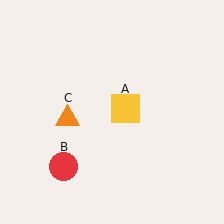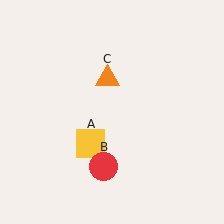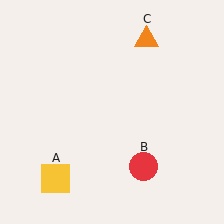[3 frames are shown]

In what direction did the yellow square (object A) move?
The yellow square (object A) moved down and to the left.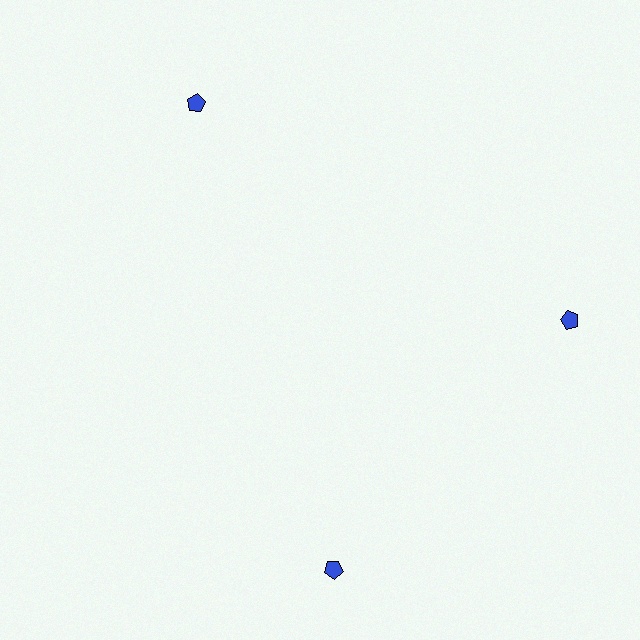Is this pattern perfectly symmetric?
No. The 3 blue pentagons are arranged in a ring, but one element near the 7 o'clock position is rotated out of alignment along the ring, breaking the 3-fold rotational symmetry.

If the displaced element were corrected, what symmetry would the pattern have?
It would have 3-fold rotational symmetry — the pattern would map onto itself every 120 degrees.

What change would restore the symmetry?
The symmetry would be restored by rotating it back into even spacing with its neighbors so that all 3 pentagons sit at equal angles and equal distance from the center.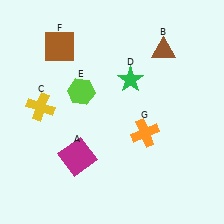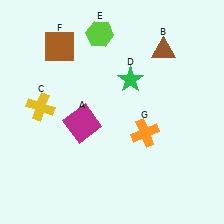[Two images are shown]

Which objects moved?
The objects that moved are: the magenta square (A), the lime hexagon (E).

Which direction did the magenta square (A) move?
The magenta square (A) moved up.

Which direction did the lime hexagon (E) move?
The lime hexagon (E) moved up.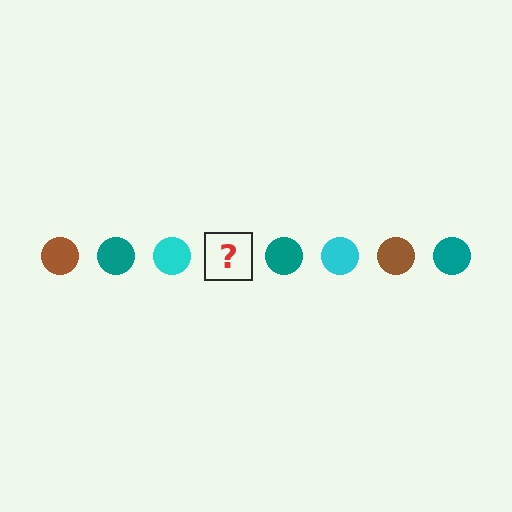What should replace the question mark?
The question mark should be replaced with a brown circle.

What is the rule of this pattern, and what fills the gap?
The rule is that the pattern cycles through brown, teal, cyan circles. The gap should be filled with a brown circle.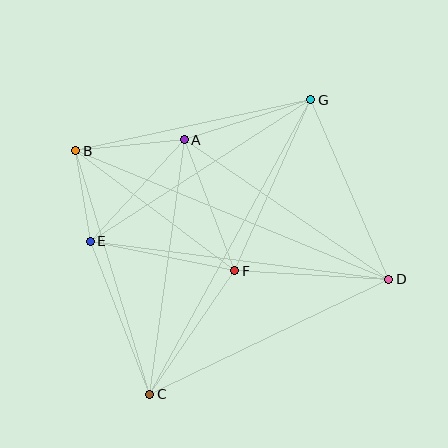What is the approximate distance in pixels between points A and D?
The distance between A and D is approximately 247 pixels.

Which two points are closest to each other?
Points B and E are closest to each other.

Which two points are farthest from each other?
Points B and D are farthest from each other.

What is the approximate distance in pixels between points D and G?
The distance between D and G is approximately 196 pixels.